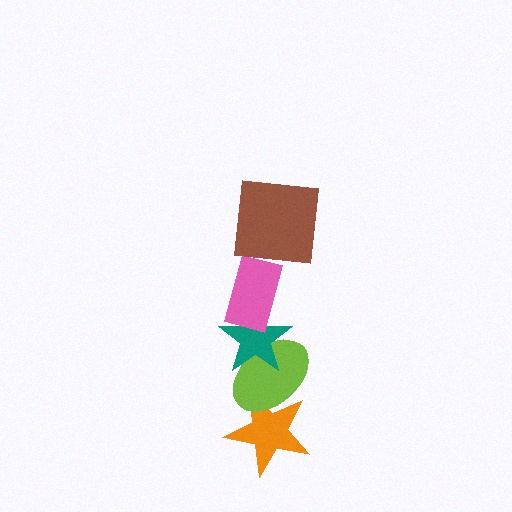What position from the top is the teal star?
The teal star is 3rd from the top.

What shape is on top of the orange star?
The lime ellipse is on top of the orange star.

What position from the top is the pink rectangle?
The pink rectangle is 2nd from the top.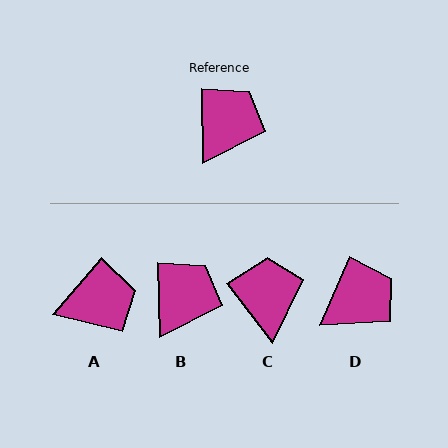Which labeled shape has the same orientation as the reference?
B.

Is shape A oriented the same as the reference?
No, it is off by about 41 degrees.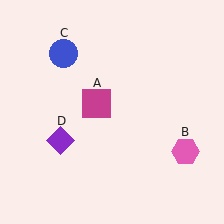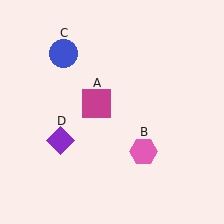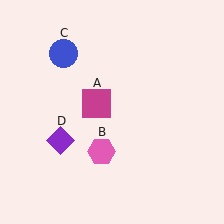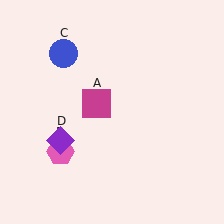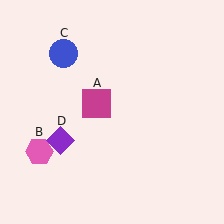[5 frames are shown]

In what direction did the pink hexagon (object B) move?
The pink hexagon (object B) moved left.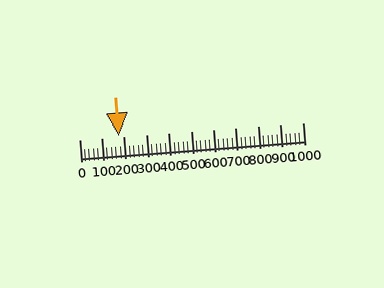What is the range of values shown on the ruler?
The ruler shows values from 0 to 1000.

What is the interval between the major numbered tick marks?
The major tick marks are spaced 100 units apart.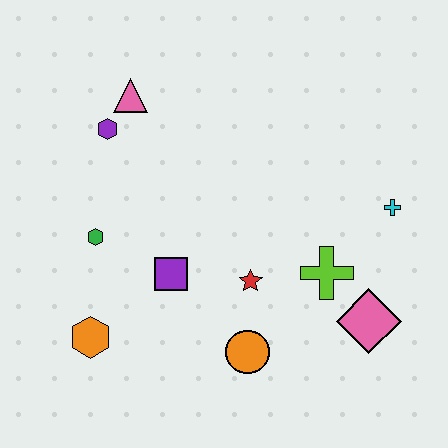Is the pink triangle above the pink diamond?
Yes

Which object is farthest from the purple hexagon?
The pink diamond is farthest from the purple hexagon.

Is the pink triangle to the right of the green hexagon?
Yes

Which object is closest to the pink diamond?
The lime cross is closest to the pink diamond.